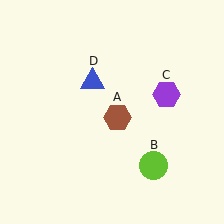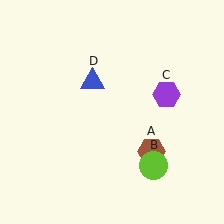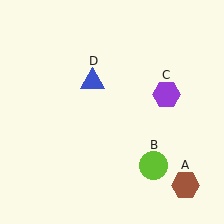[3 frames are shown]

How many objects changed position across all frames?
1 object changed position: brown hexagon (object A).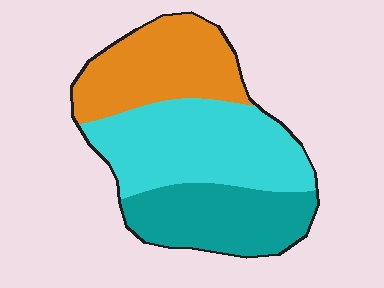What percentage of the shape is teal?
Teal covers about 30% of the shape.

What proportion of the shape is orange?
Orange covers around 30% of the shape.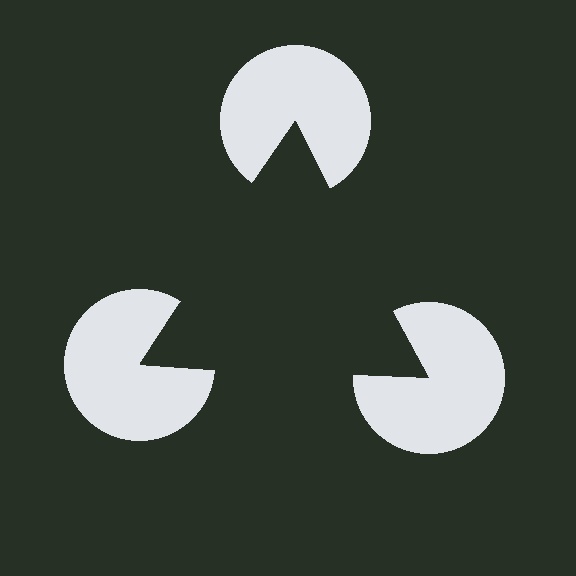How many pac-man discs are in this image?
There are 3 — one at each vertex of the illusory triangle.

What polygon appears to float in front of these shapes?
An illusory triangle — its edges are inferred from the aligned wedge cuts in the pac-man discs, not physically drawn.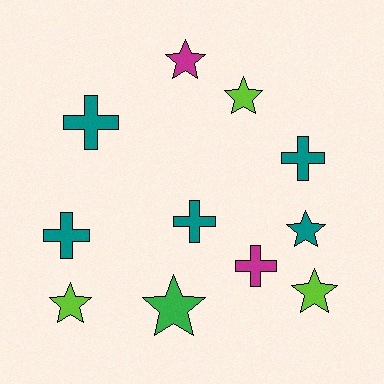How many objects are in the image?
There are 11 objects.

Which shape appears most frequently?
Star, with 6 objects.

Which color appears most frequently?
Teal, with 5 objects.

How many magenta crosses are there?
There is 1 magenta cross.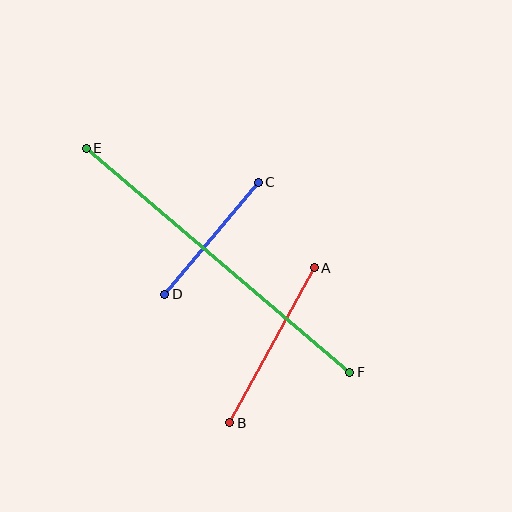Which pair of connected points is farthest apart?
Points E and F are farthest apart.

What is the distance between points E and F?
The distance is approximately 346 pixels.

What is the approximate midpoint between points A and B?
The midpoint is at approximately (272, 345) pixels.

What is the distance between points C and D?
The distance is approximately 146 pixels.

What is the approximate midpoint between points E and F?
The midpoint is at approximately (218, 260) pixels.